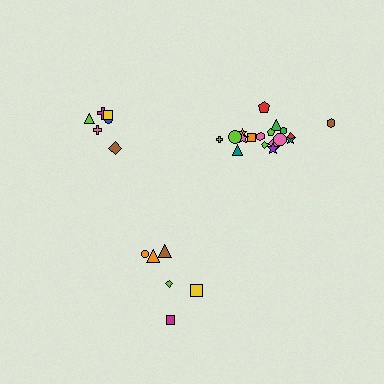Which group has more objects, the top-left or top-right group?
The top-right group.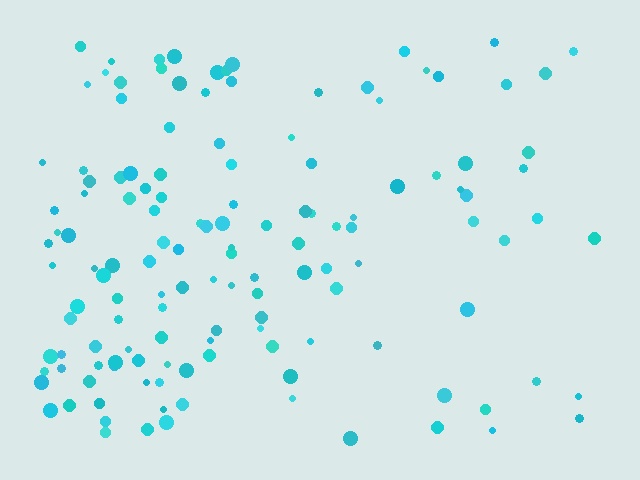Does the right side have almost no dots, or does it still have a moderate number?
Still a moderate number, just noticeably fewer than the left.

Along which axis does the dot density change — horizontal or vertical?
Horizontal.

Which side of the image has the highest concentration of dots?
The left.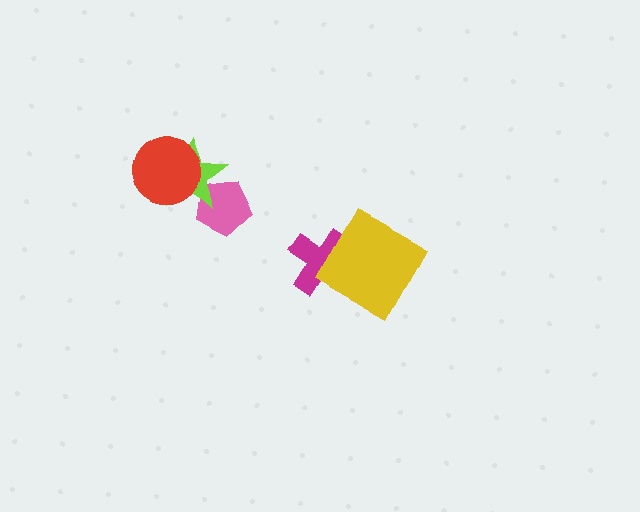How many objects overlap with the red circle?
1 object overlaps with the red circle.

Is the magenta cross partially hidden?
Yes, it is partially covered by another shape.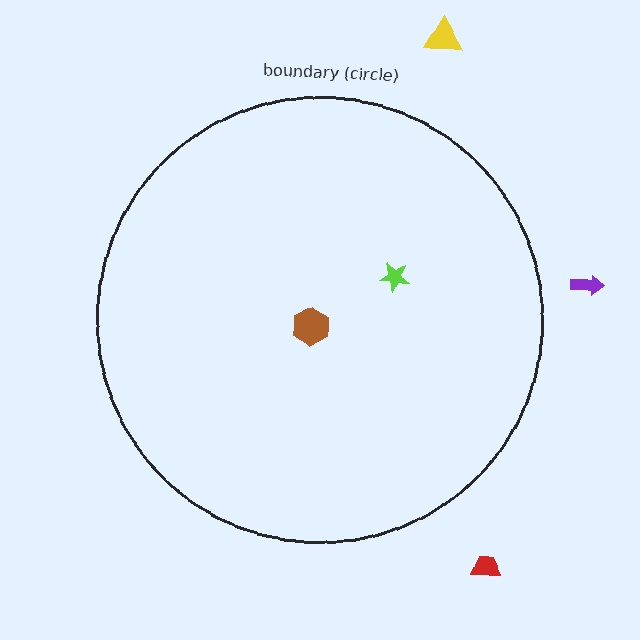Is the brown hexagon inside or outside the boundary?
Inside.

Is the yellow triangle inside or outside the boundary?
Outside.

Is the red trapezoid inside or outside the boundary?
Outside.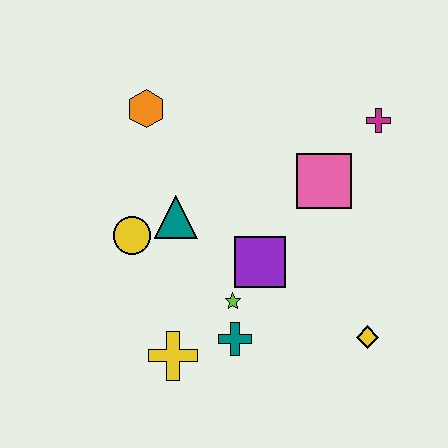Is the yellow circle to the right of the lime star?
No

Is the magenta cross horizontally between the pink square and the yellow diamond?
No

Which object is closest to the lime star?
The teal cross is closest to the lime star.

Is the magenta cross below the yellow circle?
No